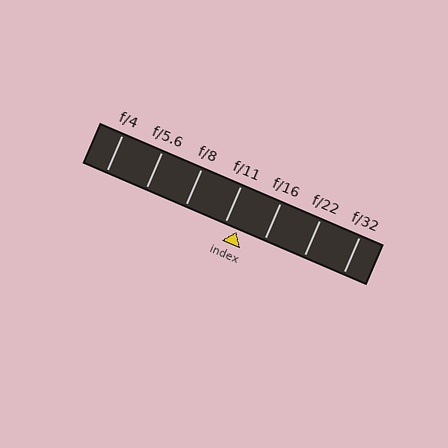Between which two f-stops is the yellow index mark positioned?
The index mark is between f/11 and f/16.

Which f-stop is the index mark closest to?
The index mark is closest to f/11.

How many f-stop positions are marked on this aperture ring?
There are 7 f-stop positions marked.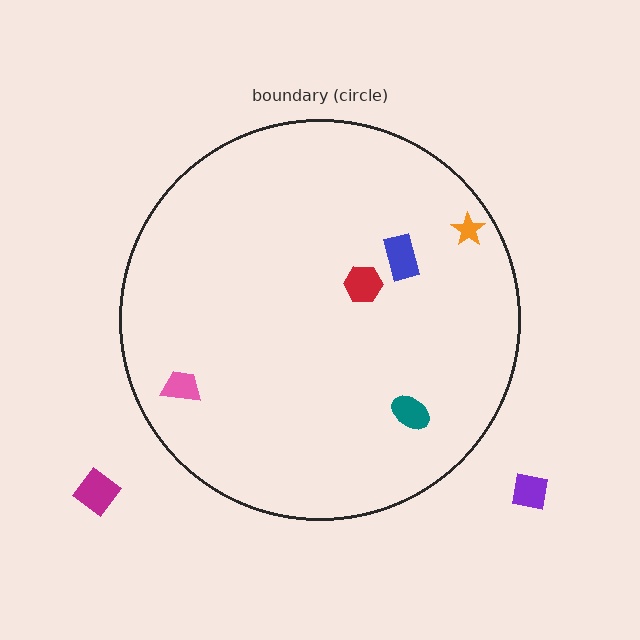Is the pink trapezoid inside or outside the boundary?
Inside.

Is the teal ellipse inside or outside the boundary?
Inside.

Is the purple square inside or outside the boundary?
Outside.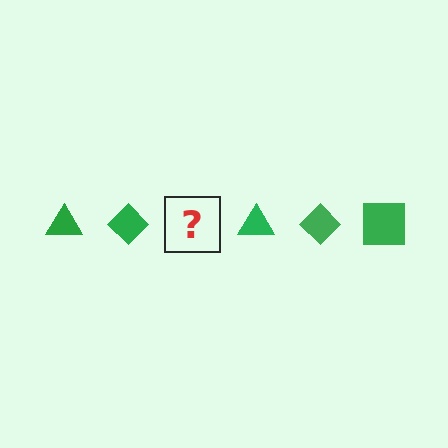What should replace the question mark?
The question mark should be replaced with a green square.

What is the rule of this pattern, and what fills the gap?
The rule is that the pattern cycles through triangle, diamond, square shapes in green. The gap should be filled with a green square.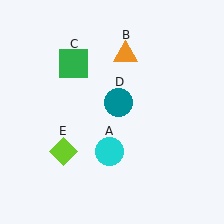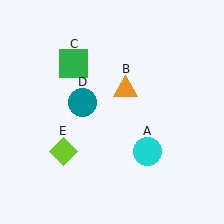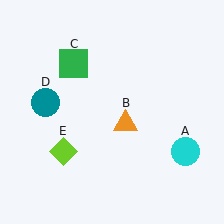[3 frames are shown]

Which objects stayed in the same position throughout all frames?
Green square (object C) and lime diamond (object E) remained stationary.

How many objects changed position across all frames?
3 objects changed position: cyan circle (object A), orange triangle (object B), teal circle (object D).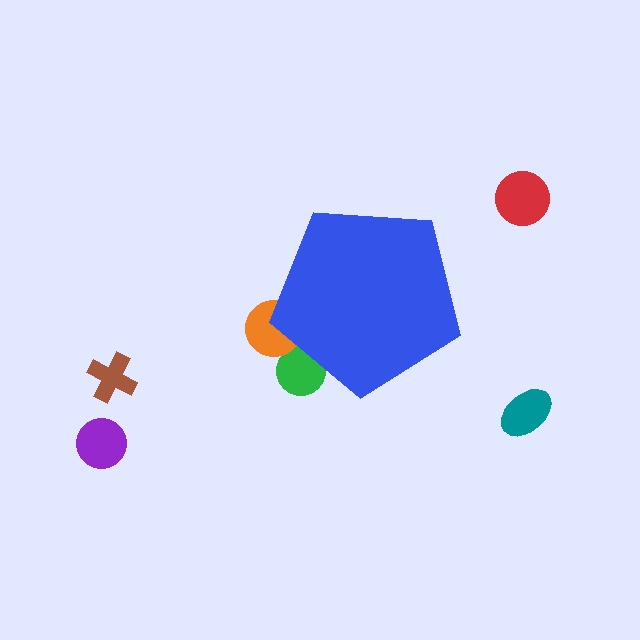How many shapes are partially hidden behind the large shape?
2 shapes are partially hidden.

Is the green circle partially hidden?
Yes, the green circle is partially hidden behind the blue pentagon.